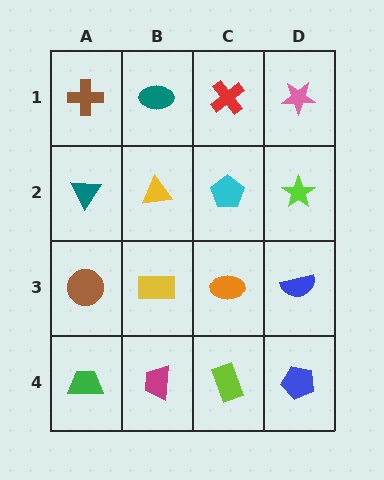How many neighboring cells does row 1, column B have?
3.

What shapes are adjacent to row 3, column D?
A lime star (row 2, column D), a blue pentagon (row 4, column D), an orange ellipse (row 3, column C).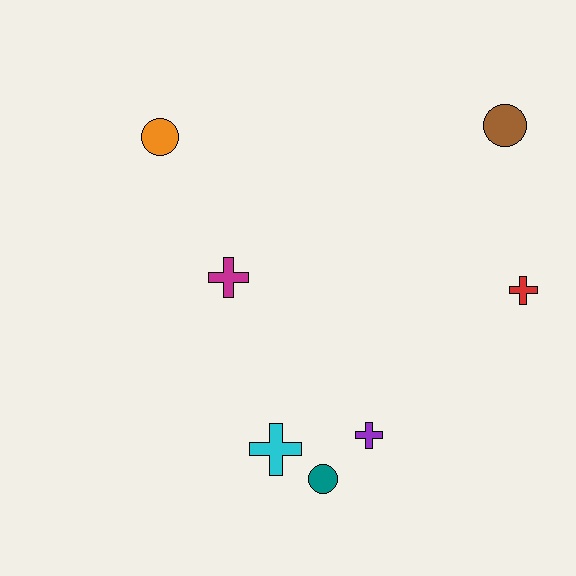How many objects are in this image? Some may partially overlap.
There are 7 objects.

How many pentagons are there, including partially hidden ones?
There are no pentagons.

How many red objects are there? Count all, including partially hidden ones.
There is 1 red object.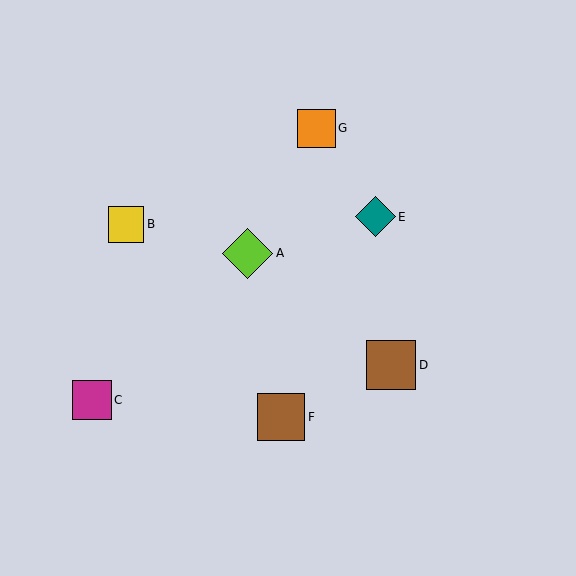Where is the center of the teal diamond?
The center of the teal diamond is at (375, 217).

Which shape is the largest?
The lime diamond (labeled A) is the largest.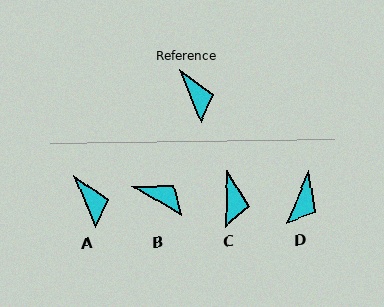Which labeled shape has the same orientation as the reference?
A.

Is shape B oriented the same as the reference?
No, it is off by about 37 degrees.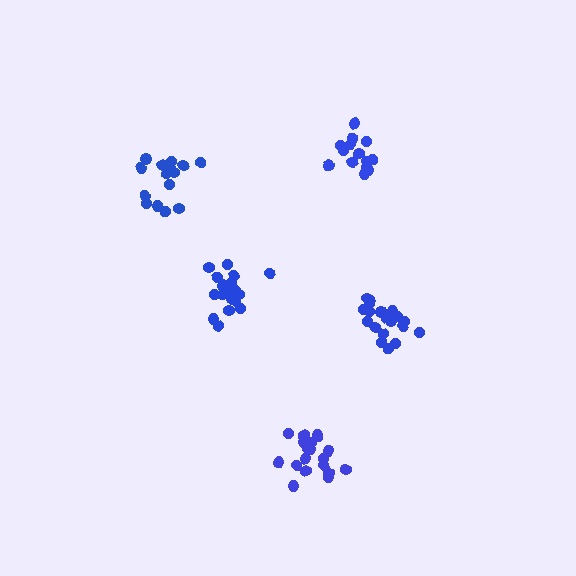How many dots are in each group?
Group 1: 15 dots, Group 2: 19 dots, Group 3: 15 dots, Group 4: 19 dots, Group 5: 19 dots (87 total).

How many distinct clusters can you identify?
There are 5 distinct clusters.